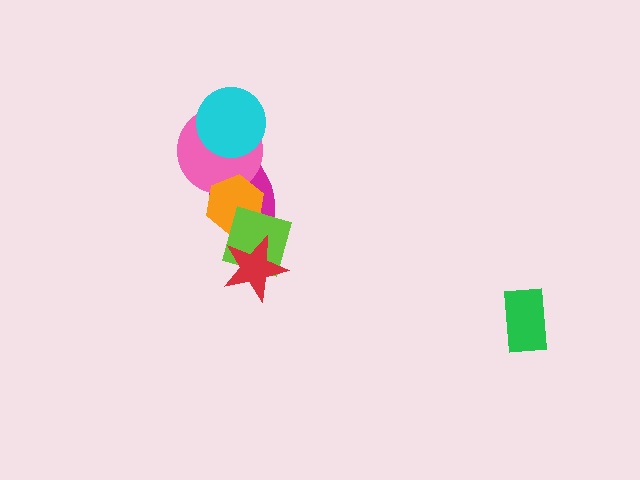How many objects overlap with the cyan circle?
2 objects overlap with the cyan circle.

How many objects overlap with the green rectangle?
0 objects overlap with the green rectangle.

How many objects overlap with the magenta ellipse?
4 objects overlap with the magenta ellipse.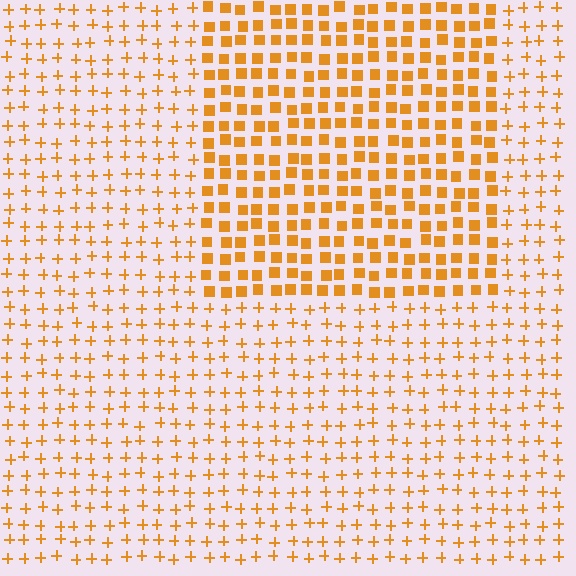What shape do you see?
I see a rectangle.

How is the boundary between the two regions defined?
The boundary is defined by a change in element shape: squares inside vs. plus signs outside. All elements share the same color and spacing.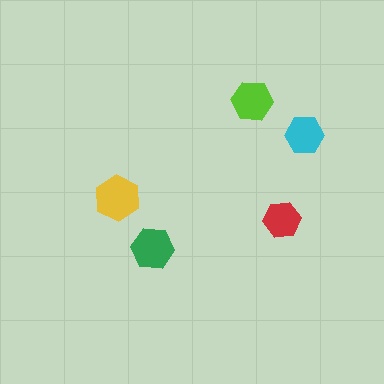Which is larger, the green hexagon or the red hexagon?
The green one.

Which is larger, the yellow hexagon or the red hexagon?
The yellow one.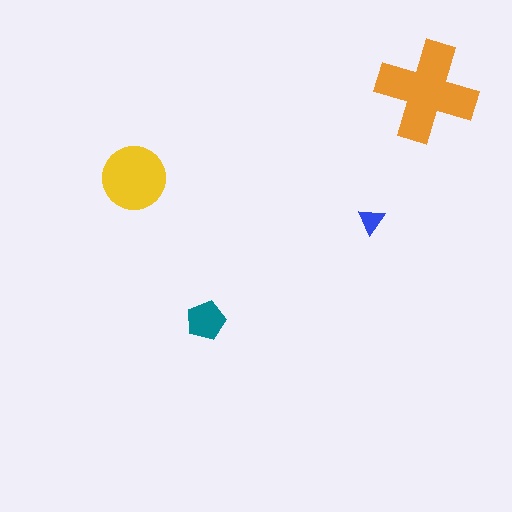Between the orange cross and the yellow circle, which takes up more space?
The orange cross.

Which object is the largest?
The orange cross.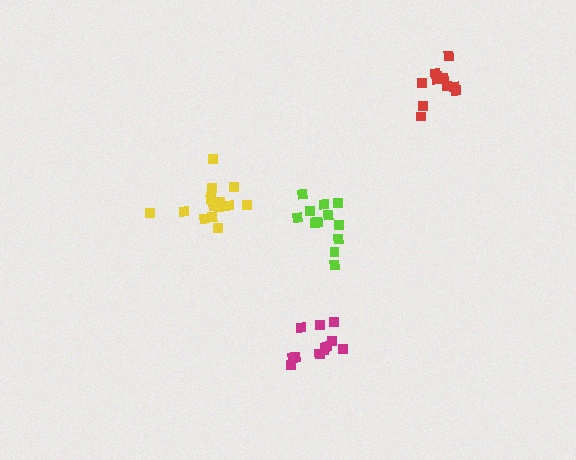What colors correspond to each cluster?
The clusters are colored: magenta, lime, yellow, red.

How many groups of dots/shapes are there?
There are 4 groups.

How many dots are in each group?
Group 1: 12 dots, Group 2: 13 dots, Group 3: 16 dots, Group 4: 11 dots (52 total).